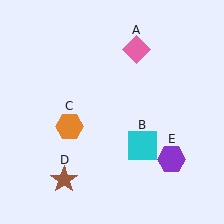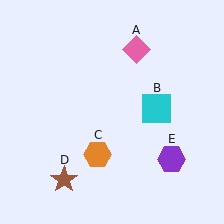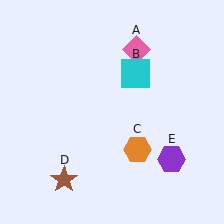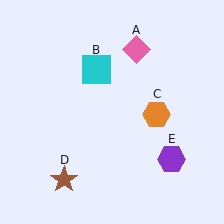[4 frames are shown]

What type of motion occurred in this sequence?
The cyan square (object B), orange hexagon (object C) rotated counterclockwise around the center of the scene.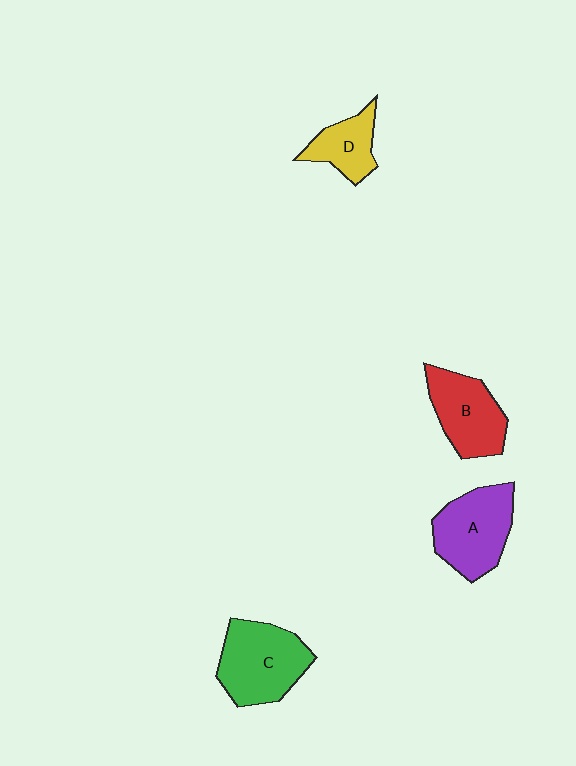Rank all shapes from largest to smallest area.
From largest to smallest: C (green), A (purple), B (red), D (yellow).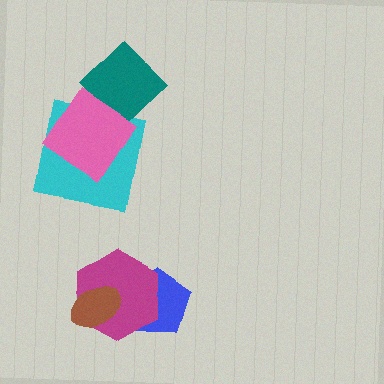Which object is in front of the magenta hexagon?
The brown ellipse is in front of the magenta hexagon.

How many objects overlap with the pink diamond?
2 objects overlap with the pink diamond.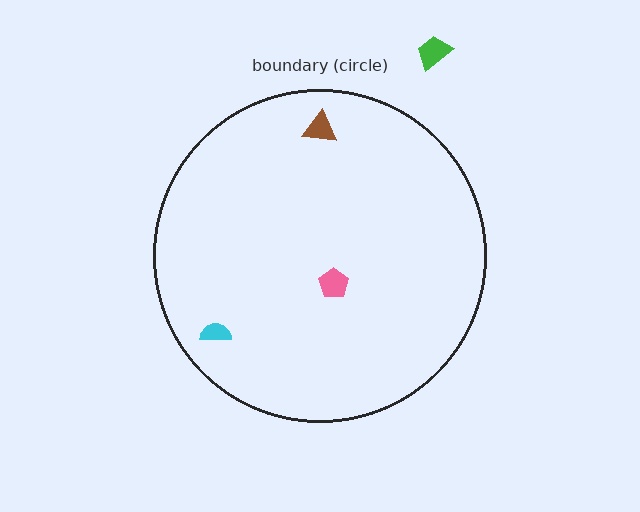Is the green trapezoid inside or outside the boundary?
Outside.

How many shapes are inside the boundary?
3 inside, 1 outside.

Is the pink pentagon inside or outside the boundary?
Inside.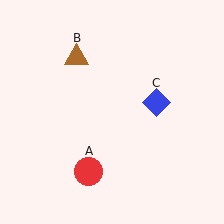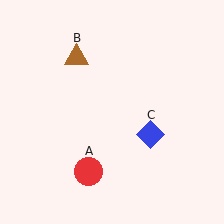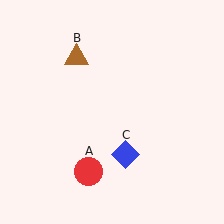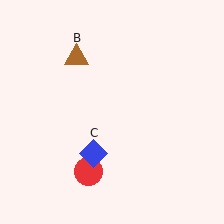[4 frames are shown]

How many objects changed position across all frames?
1 object changed position: blue diamond (object C).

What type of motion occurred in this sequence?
The blue diamond (object C) rotated clockwise around the center of the scene.